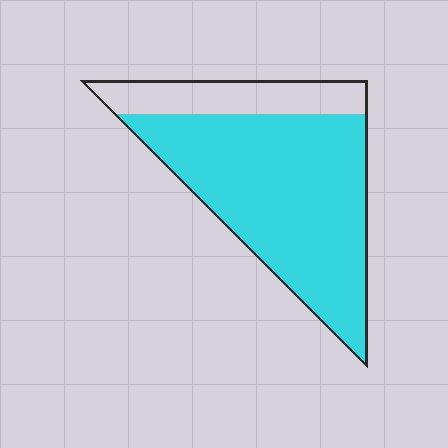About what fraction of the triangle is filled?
About four fifths (4/5).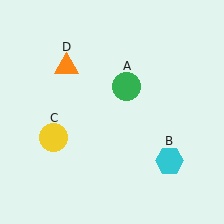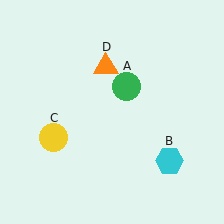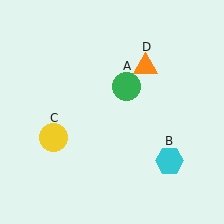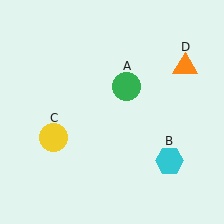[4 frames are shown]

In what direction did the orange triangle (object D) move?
The orange triangle (object D) moved right.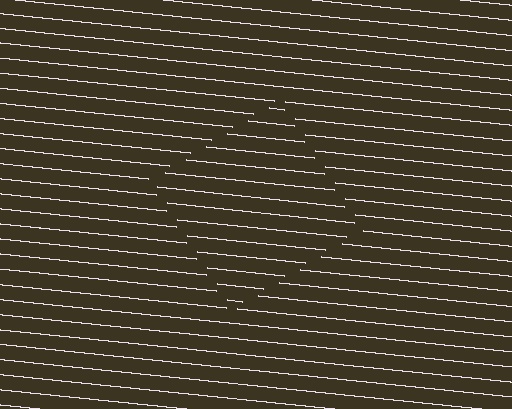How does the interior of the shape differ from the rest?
The interior of the shape contains the same grating, shifted by half a period — the contour is defined by the phase discontinuity where line-ends from the inner and outer gratings abut.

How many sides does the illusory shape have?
4 sides — the line-ends trace a square.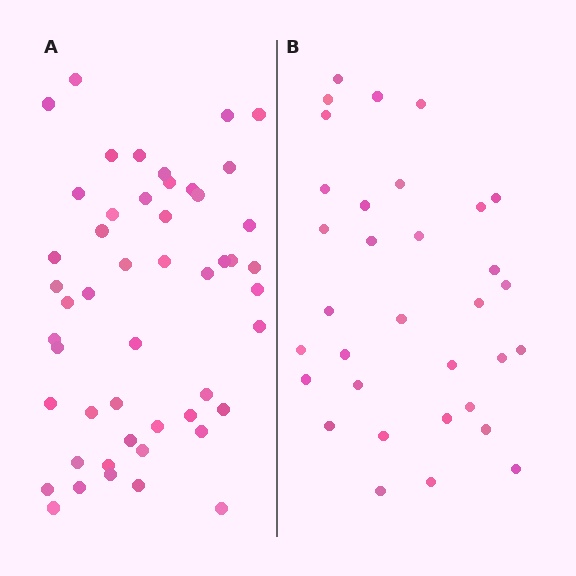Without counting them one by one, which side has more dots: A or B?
Region A (the left region) has more dots.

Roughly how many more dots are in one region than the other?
Region A has approximately 15 more dots than region B.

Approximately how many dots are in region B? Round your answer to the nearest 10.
About 30 dots. (The exact count is 33, which rounds to 30.)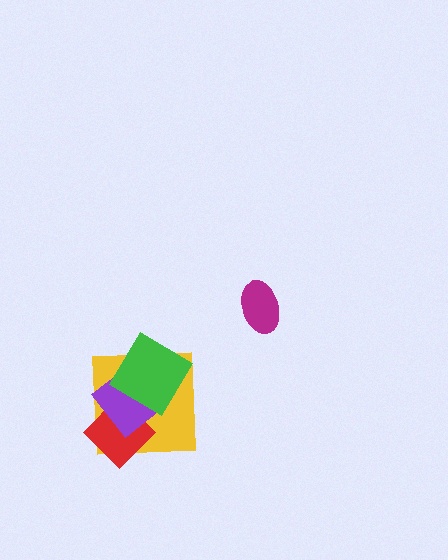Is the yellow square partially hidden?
Yes, it is partially covered by another shape.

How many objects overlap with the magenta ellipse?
0 objects overlap with the magenta ellipse.